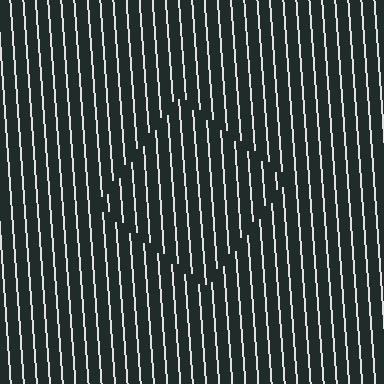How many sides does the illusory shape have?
4 sides — the line-ends trace a square.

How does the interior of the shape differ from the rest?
The interior of the shape contains the same grating, shifted by half a period — the contour is defined by the phase discontinuity where line-ends from the inner and outer gratings abut.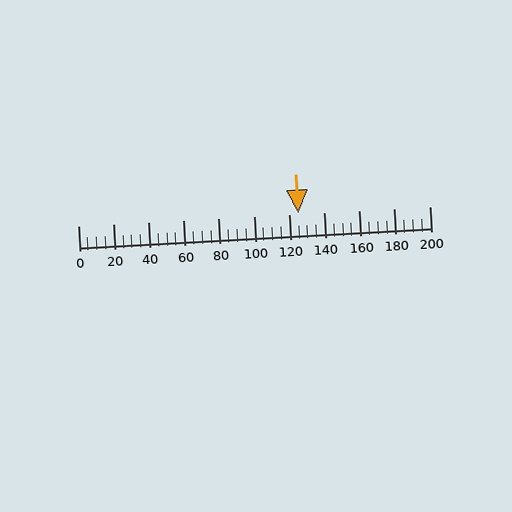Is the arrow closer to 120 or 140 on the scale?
The arrow is closer to 120.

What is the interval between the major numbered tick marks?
The major tick marks are spaced 20 units apart.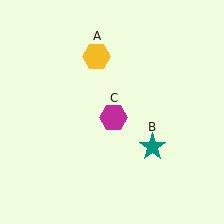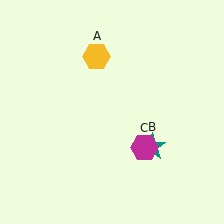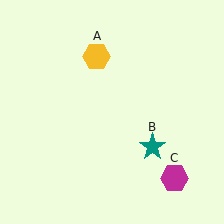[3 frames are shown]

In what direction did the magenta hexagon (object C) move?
The magenta hexagon (object C) moved down and to the right.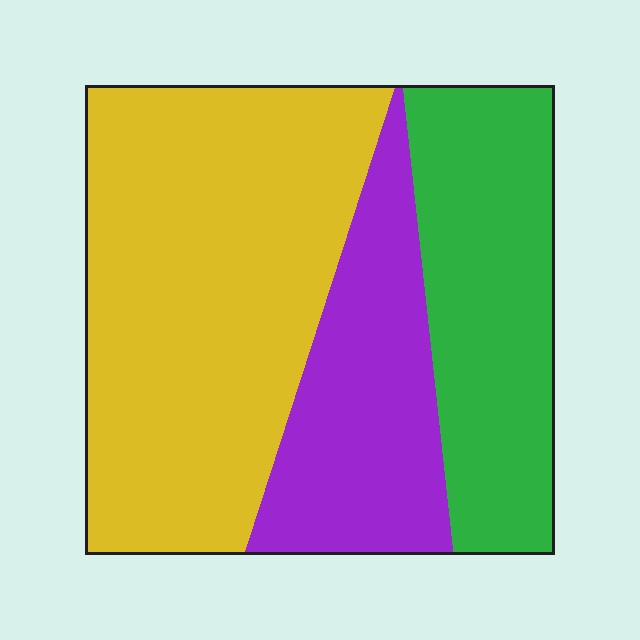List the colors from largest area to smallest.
From largest to smallest: yellow, green, purple.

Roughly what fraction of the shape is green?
Green takes up about one quarter (1/4) of the shape.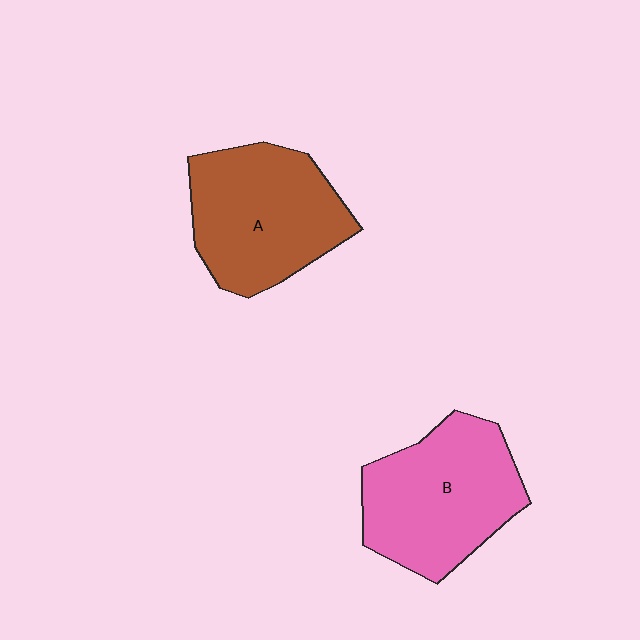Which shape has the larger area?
Shape B (pink).